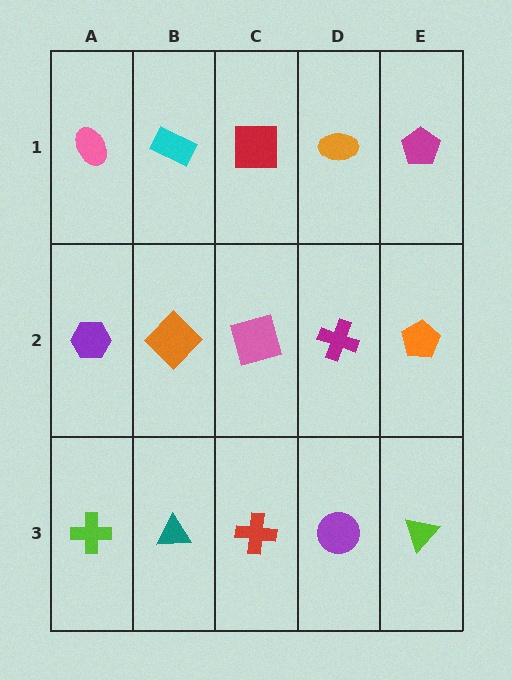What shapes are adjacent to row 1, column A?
A purple hexagon (row 2, column A), a cyan rectangle (row 1, column B).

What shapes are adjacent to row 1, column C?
A pink square (row 2, column C), a cyan rectangle (row 1, column B), an orange ellipse (row 1, column D).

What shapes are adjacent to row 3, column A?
A purple hexagon (row 2, column A), a teal triangle (row 3, column B).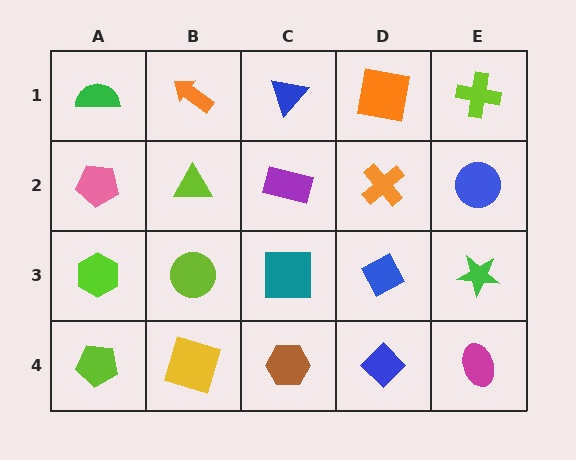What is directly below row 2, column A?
A lime hexagon.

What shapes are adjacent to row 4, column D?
A blue diamond (row 3, column D), a brown hexagon (row 4, column C), a magenta ellipse (row 4, column E).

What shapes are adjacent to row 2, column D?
An orange square (row 1, column D), a blue diamond (row 3, column D), a purple rectangle (row 2, column C), a blue circle (row 2, column E).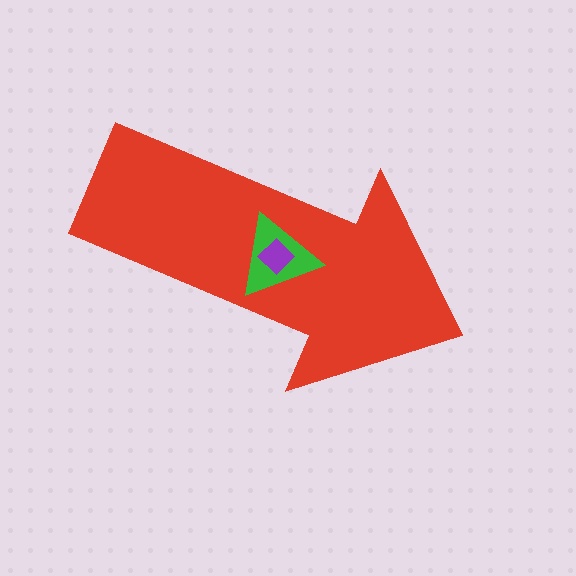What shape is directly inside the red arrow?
The green triangle.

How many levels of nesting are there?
3.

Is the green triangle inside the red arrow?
Yes.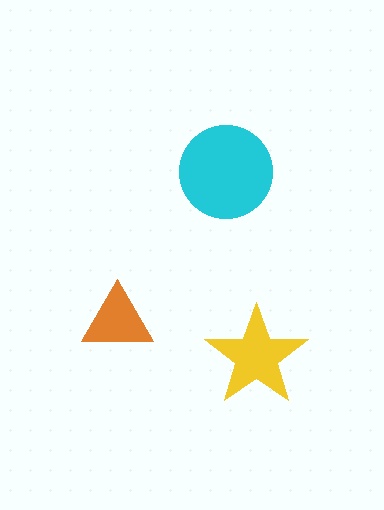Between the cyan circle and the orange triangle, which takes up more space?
The cyan circle.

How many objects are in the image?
There are 3 objects in the image.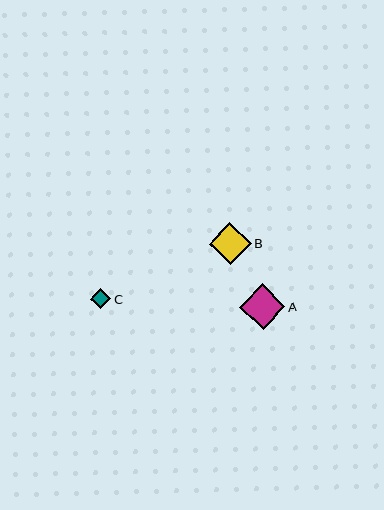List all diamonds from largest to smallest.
From largest to smallest: A, B, C.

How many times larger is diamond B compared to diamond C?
Diamond B is approximately 2.1 times the size of diamond C.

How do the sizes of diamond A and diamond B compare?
Diamond A and diamond B are approximately the same size.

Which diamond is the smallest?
Diamond C is the smallest with a size of approximately 20 pixels.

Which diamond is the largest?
Diamond A is the largest with a size of approximately 45 pixels.